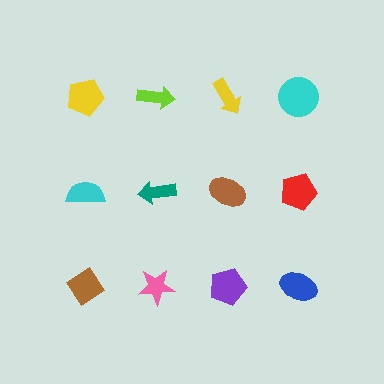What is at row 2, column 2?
A teal arrow.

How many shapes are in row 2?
4 shapes.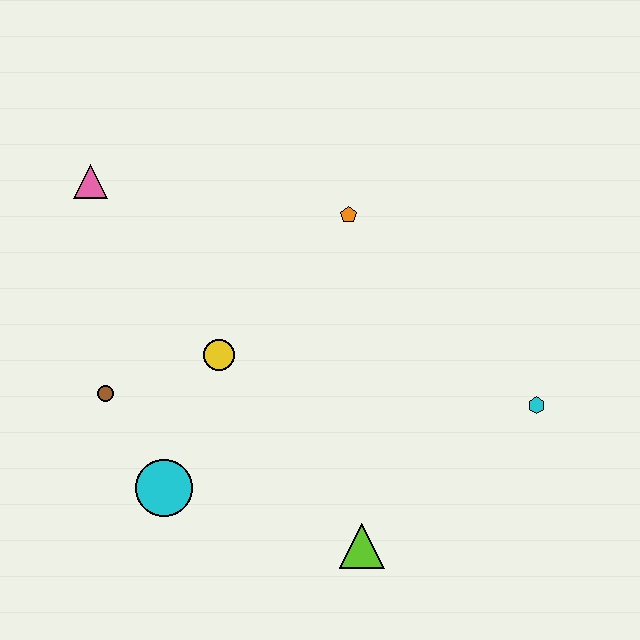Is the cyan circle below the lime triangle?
No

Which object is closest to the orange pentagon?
The yellow circle is closest to the orange pentagon.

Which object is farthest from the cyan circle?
The cyan hexagon is farthest from the cyan circle.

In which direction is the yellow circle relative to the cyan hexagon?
The yellow circle is to the left of the cyan hexagon.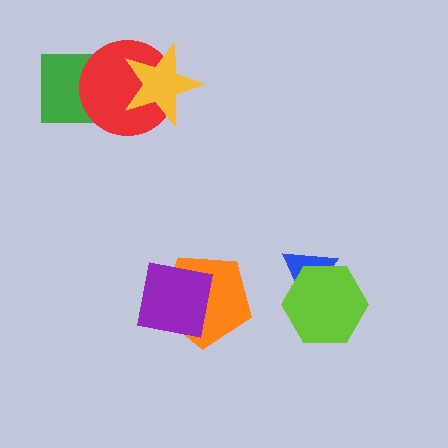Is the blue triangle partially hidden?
Yes, it is partially covered by another shape.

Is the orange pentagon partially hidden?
Yes, it is partially covered by another shape.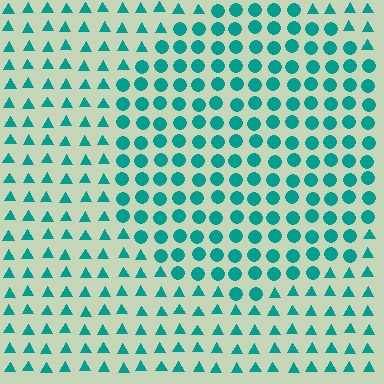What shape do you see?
I see a circle.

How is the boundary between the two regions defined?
The boundary is defined by a change in element shape: circles inside vs. triangles outside. All elements share the same color and spacing.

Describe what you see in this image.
The image is filled with small teal elements arranged in a uniform grid. A circle-shaped region contains circles, while the surrounding area contains triangles. The boundary is defined purely by the change in element shape.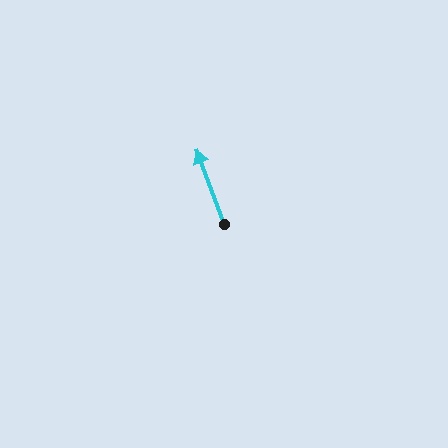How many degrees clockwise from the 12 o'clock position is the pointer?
Approximately 340 degrees.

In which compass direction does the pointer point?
North.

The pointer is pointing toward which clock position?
Roughly 11 o'clock.